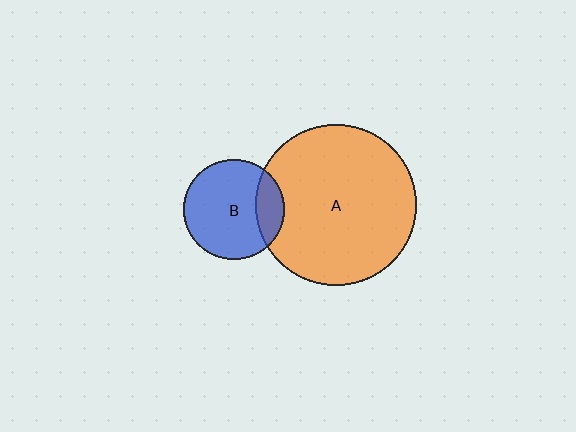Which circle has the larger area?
Circle A (orange).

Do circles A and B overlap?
Yes.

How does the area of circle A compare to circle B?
Approximately 2.6 times.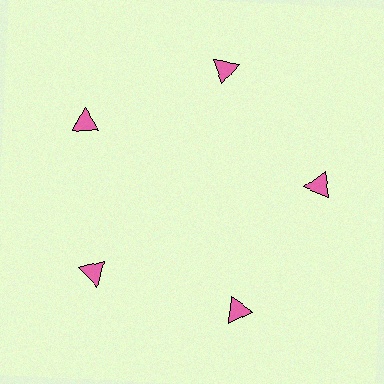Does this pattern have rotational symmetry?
Yes, this pattern has 5-fold rotational symmetry. It looks the same after rotating 72 degrees around the center.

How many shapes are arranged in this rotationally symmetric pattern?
There are 5 shapes, arranged in 5 groups of 1.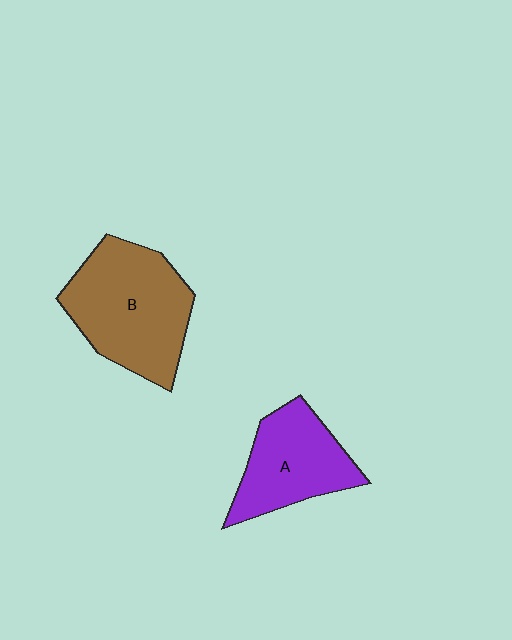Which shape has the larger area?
Shape B (brown).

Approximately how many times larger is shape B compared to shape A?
Approximately 1.4 times.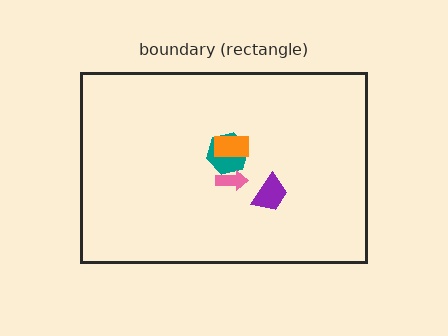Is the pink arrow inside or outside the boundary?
Inside.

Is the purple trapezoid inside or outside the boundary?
Inside.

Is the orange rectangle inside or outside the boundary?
Inside.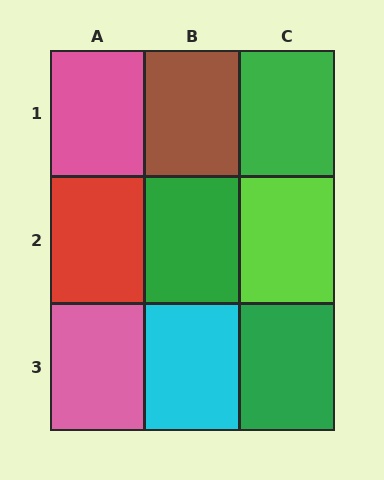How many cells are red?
1 cell is red.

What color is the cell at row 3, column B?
Cyan.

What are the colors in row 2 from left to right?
Red, green, lime.